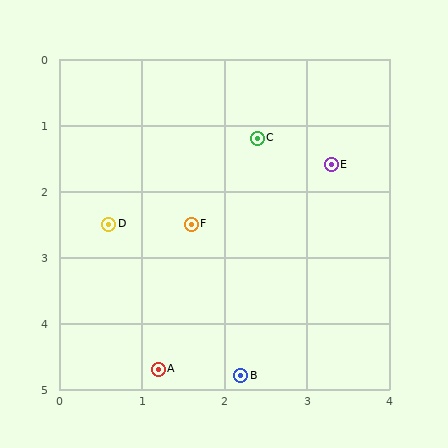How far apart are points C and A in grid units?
Points C and A are about 3.7 grid units apart.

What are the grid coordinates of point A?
Point A is at approximately (1.2, 4.7).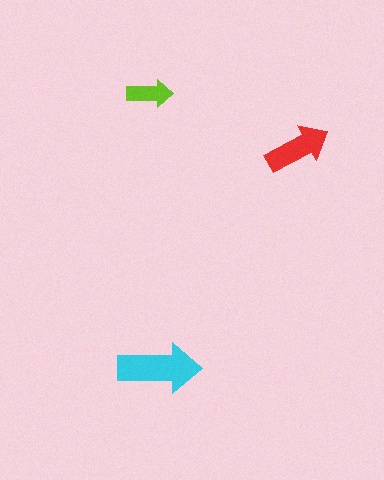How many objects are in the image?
There are 3 objects in the image.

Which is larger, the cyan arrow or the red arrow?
The cyan one.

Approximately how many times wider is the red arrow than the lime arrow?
About 1.5 times wider.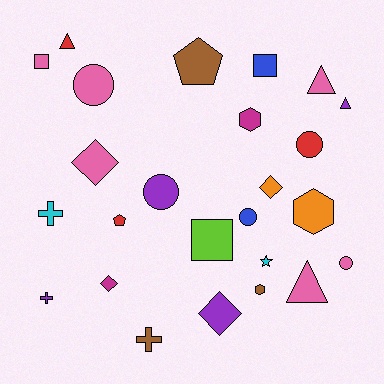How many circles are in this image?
There are 5 circles.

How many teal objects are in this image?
There are no teal objects.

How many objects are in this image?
There are 25 objects.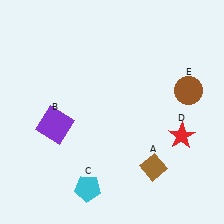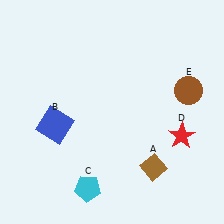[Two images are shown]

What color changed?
The square (B) changed from purple in Image 1 to blue in Image 2.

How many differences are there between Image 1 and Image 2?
There is 1 difference between the two images.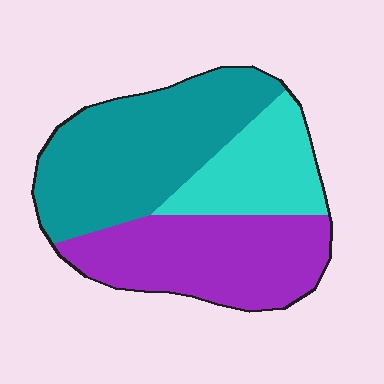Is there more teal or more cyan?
Teal.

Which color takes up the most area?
Teal, at roughly 45%.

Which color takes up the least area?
Cyan, at roughly 20%.